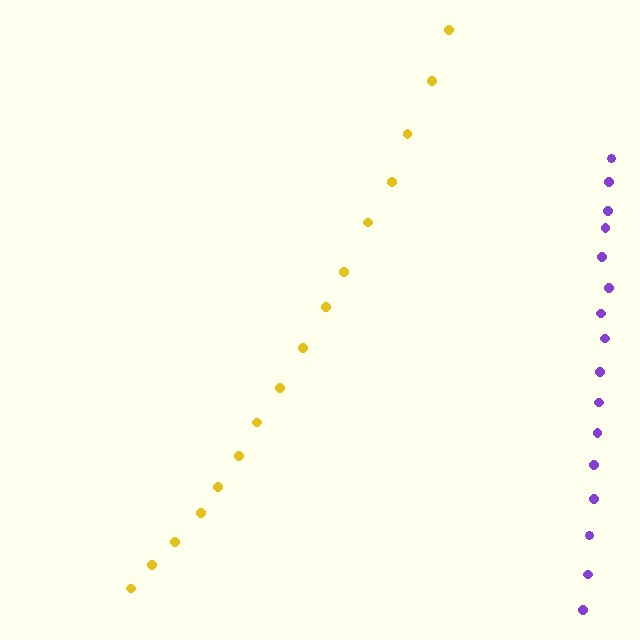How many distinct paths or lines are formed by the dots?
There are 2 distinct paths.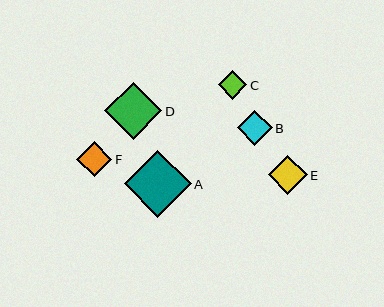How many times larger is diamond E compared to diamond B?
Diamond E is approximately 1.1 times the size of diamond B.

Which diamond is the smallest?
Diamond C is the smallest with a size of approximately 28 pixels.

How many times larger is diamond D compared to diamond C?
Diamond D is approximately 2.0 times the size of diamond C.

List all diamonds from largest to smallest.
From largest to smallest: A, D, E, F, B, C.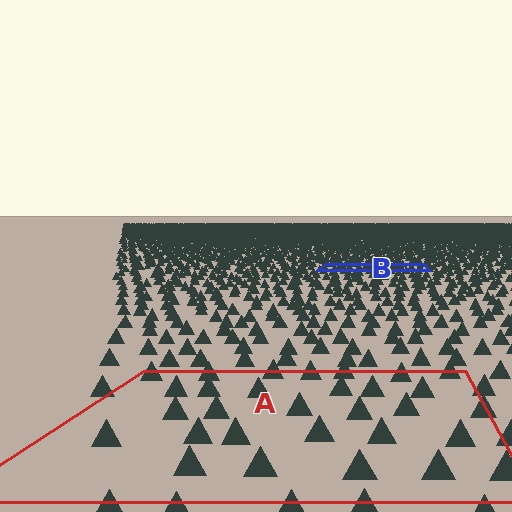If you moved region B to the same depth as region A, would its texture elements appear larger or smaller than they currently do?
They would appear larger. At a closer depth, the same texture elements are projected at a bigger on-screen size.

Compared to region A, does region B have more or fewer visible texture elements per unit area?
Region B has more texture elements per unit area — they are packed more densely because it is farther away.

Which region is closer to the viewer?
Region A is closer. The texture elements there are larger and more spread out.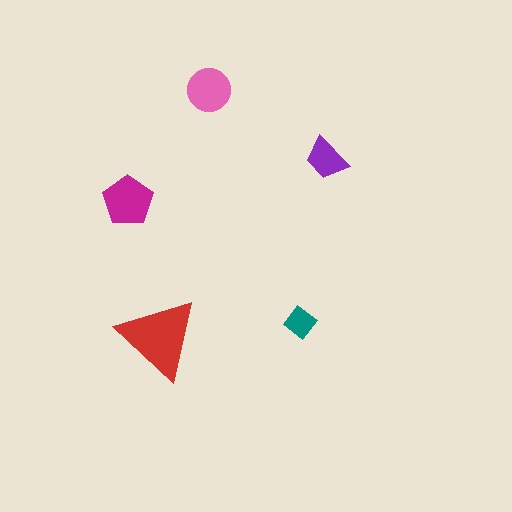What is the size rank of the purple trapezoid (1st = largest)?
4th.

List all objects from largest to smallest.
The red triangle, the magenta pentagon, the pink circle, the purple trapezoid, the teal diamond.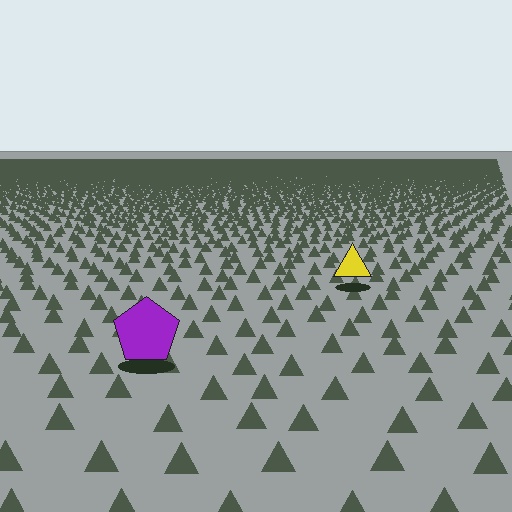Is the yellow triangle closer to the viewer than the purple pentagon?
No. The purple pentagon is closer — you can tell from the texture gradient: the ground texture is coarser near it.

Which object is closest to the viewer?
The purple pentagon is closest. The texture marks near it are larger and more spread out.